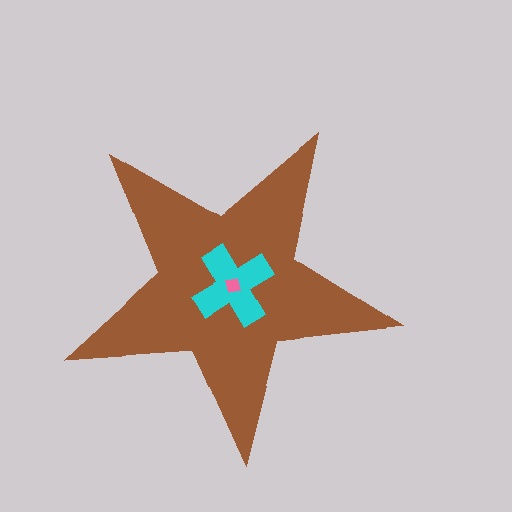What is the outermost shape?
The brown star.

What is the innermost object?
The pink square.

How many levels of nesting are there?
3.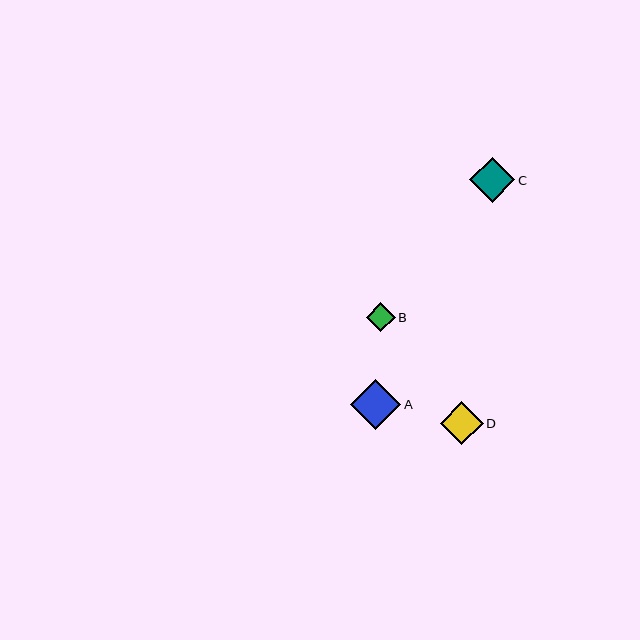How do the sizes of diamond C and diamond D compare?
Diamond C and diamond D are approximately the same size.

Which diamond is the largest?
Diamond A is the largest with a size of approximately 50 pixels.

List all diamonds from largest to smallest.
From largest to smallest: A, C, D, B.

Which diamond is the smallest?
Diamond B is the smallest with a size of approximately 28 pixels.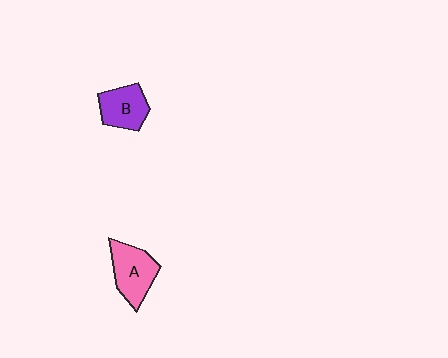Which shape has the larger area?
Shape A (pink).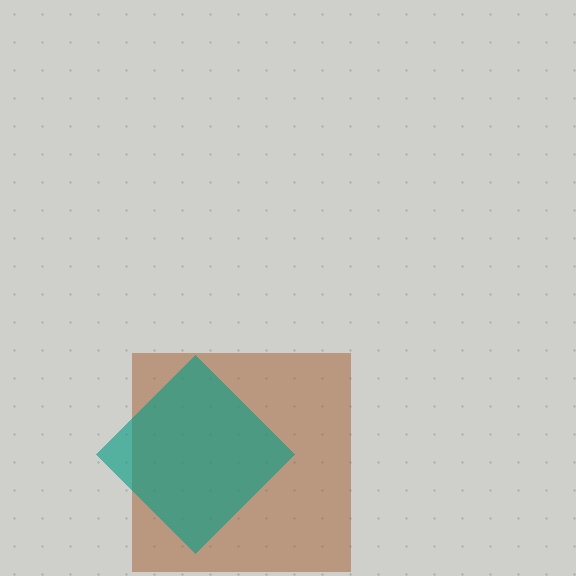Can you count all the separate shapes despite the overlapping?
Yes, there are 2 separate shapes.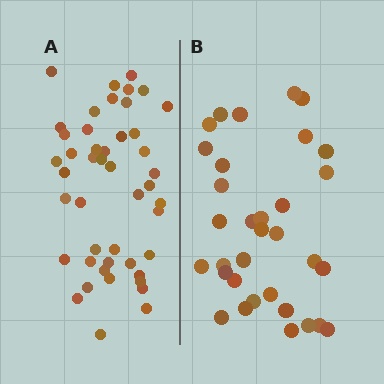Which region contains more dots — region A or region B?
Region A (the left region) has more dots.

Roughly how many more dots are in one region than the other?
Region A has approximately 15 more dots than region B.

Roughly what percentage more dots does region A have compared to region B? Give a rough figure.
About 40% more.